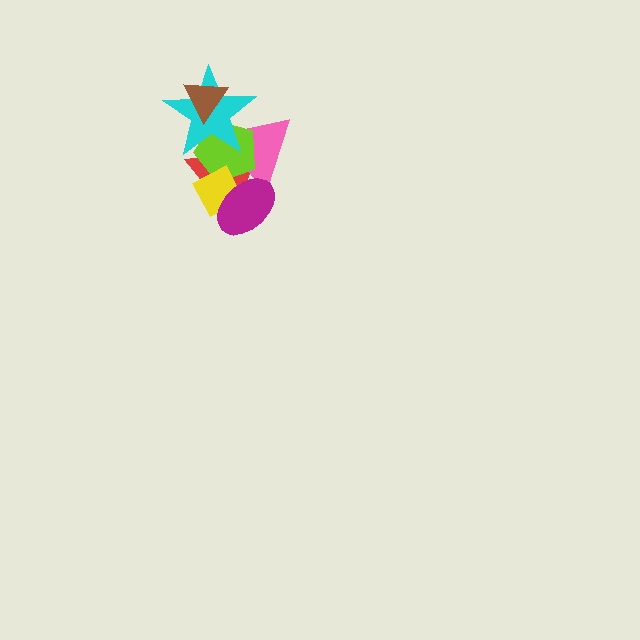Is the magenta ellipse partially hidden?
No, no other shape covers it.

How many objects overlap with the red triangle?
5 objects overlap with the red triangle.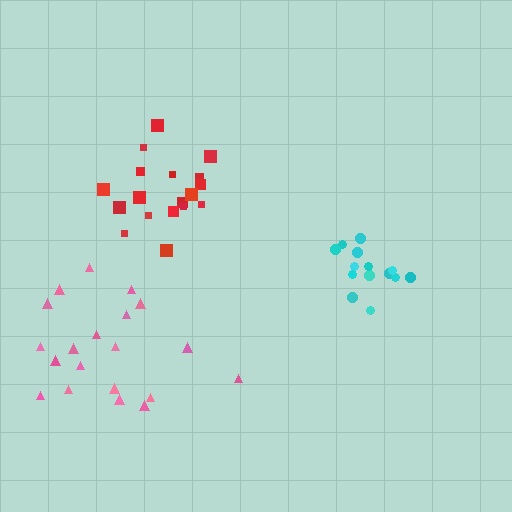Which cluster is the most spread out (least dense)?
Pink.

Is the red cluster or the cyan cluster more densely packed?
Cyan.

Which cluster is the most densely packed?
Cyan.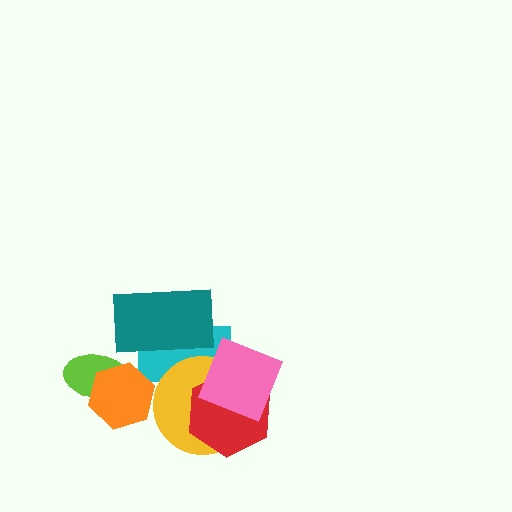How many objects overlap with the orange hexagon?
1 object overlaps with the orange hexagon.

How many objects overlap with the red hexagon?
3 objects overlap with the red hexagon.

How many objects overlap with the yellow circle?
3 objects overlap with the yellow circle.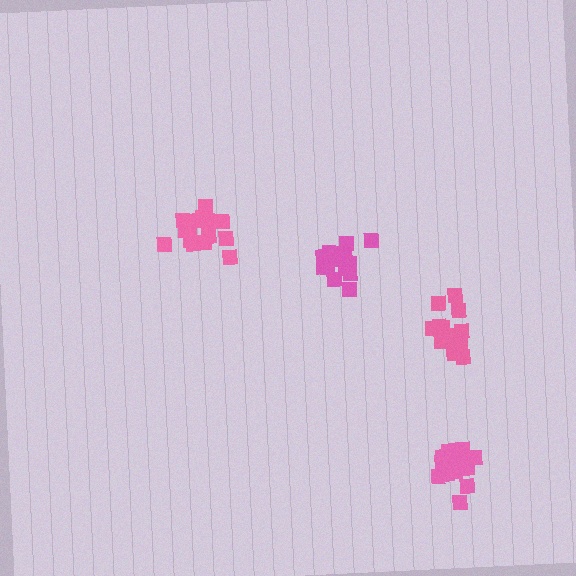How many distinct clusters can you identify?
There are 4 distinct clusters.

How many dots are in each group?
Group 1: 15 dots, Group 2: 16 dots, Group 3: 18 dots, Group 4: 14 dots (63 total).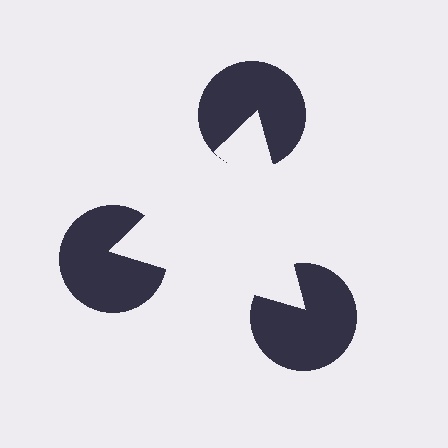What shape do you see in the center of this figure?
An illusory triangle — its edges are inferred from the aligned wedge cuts in the pac-man discs, not physically drawn.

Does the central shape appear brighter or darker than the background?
It typically appears slightly brighter than the background, even though no actual brightness change is drawn.